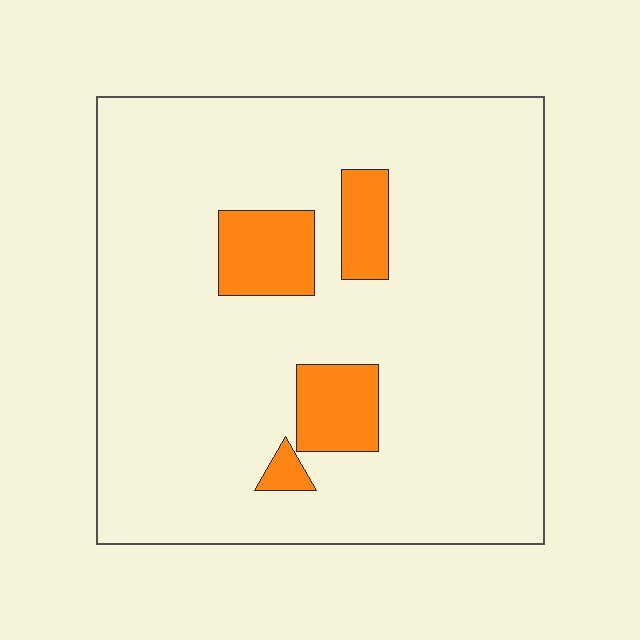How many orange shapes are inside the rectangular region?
4.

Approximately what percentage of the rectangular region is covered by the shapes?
Approximately 10%.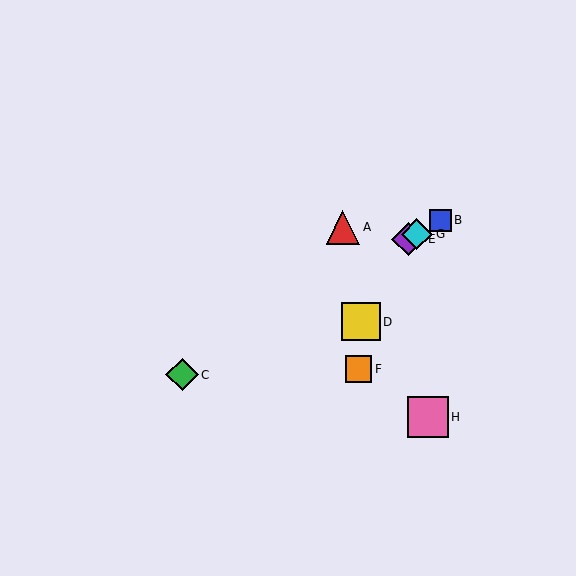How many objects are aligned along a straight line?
4 objects (B, C, E, G) are aligned along a straight line.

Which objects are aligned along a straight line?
Objects B, C, E, G are aligned along a straight line.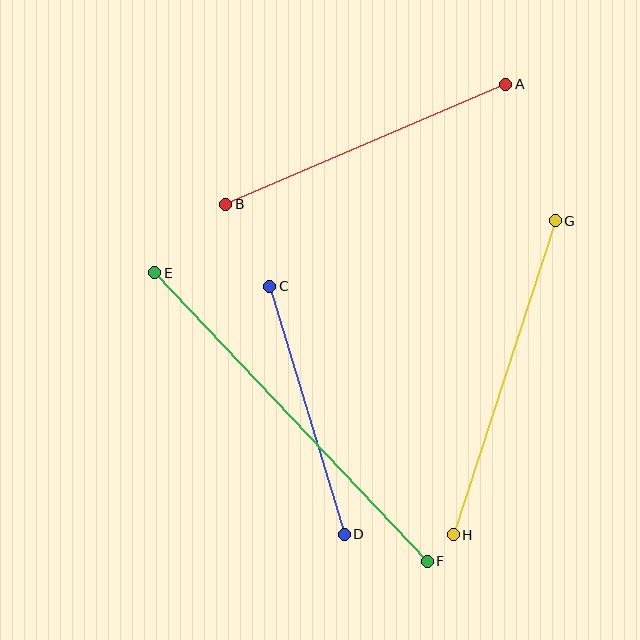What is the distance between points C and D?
The distance is approximately 259 pixels.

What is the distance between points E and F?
The distance is approximately 397 pixels.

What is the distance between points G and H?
The distance is approximately 330 pixels.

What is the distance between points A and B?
The distance is approximately 305 pixels.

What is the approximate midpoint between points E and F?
The midpoint is at approximately (291, 417) pixels.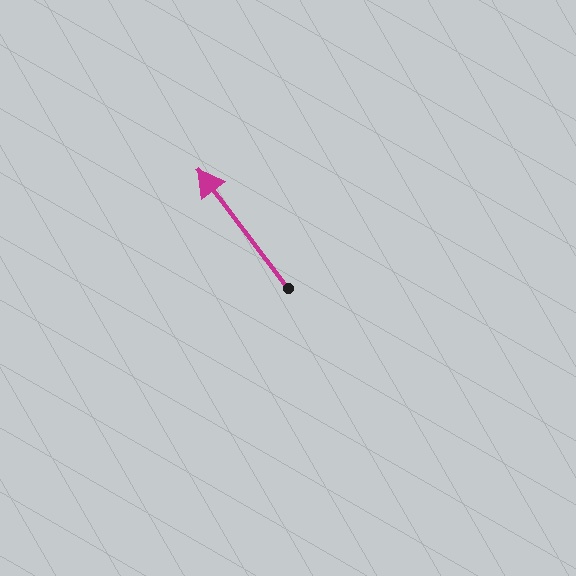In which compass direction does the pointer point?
Northwest.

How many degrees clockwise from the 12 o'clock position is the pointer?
Approximately 323 degrees.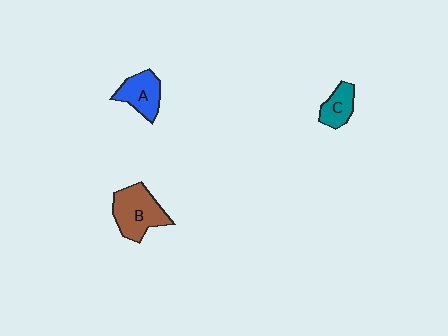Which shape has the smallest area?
Shape C (teal).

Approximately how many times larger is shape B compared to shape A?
Approximately 1.4 times.